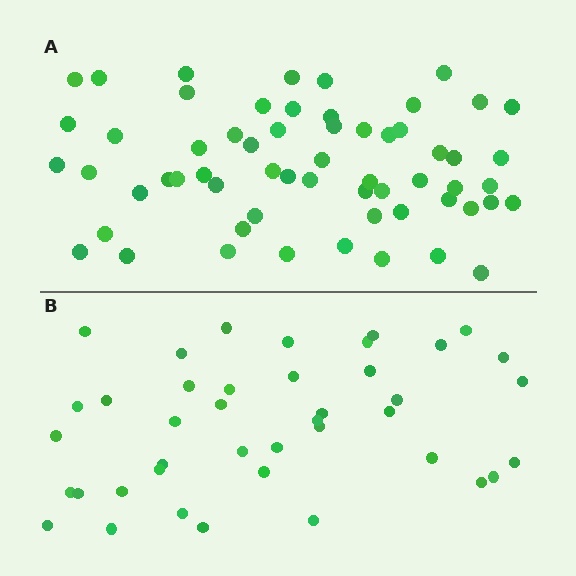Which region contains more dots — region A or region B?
Region A (the top region) has more dots.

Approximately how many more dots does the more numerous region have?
Region A has approximately 20 more dots than region B.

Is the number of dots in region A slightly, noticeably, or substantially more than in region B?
Region A has substantially more. The ratio is roughly 1.5 to 1.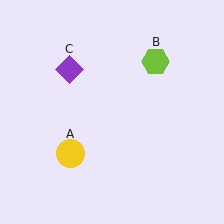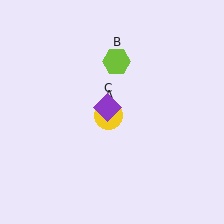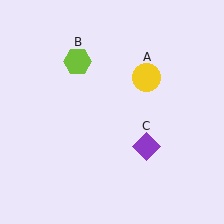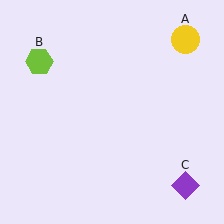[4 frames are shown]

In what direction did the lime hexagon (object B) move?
The lime hexagon (object B) moved left.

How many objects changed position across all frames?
3 objects changed position: yellow circle (object A), lime hexagon (object B), purple diamond (object C).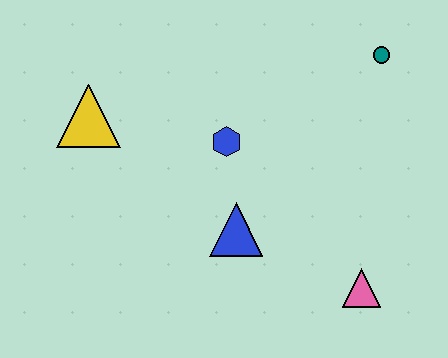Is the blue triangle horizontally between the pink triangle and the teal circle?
No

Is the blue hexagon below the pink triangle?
No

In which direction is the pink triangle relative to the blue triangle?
The pink triangle is to the right of the blue triangle.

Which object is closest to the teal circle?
The blue hexagon is closest to the teal circle.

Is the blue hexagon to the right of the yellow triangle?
Yes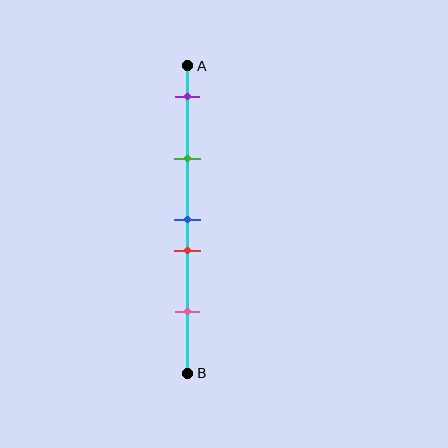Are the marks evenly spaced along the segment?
No, the marks are not evenly spaced.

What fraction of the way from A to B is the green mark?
The green mark is approximately 30% (0.3) of the way from A to B.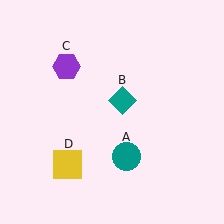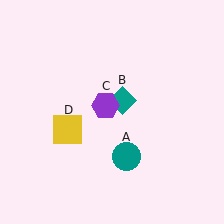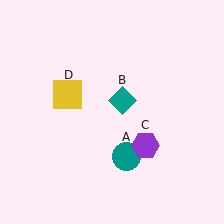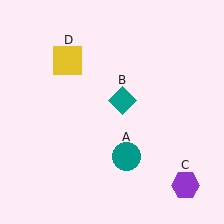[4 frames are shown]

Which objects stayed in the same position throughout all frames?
Teal circle (object A) and teal diamond (object B) remained stationary.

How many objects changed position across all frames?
2 objects changed position: purple hexagon (object C), yellow square (object D).